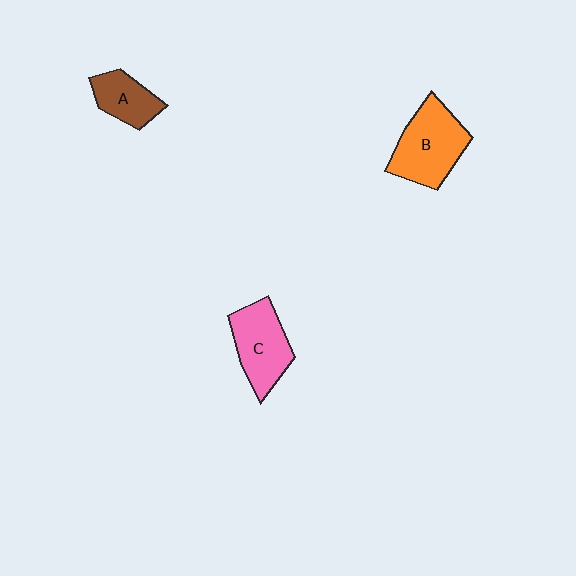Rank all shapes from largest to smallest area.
From largest to smallest: B (orange), C (pink), A (brown).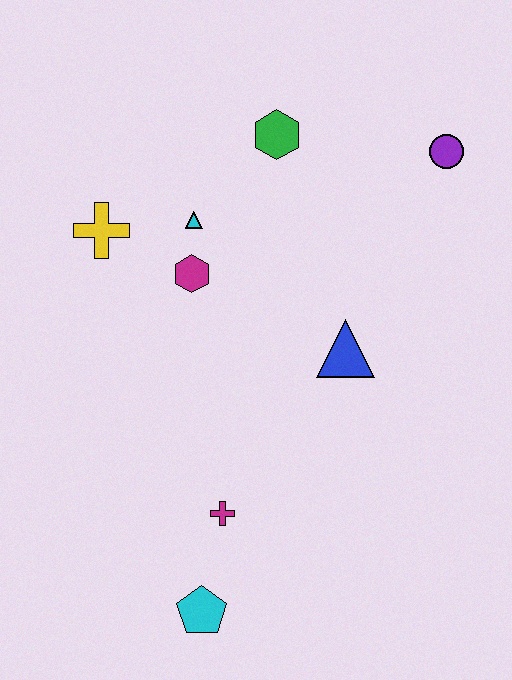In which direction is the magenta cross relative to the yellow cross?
The magenta cross is below the yellow cross.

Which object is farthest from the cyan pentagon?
The purple circle is farthest from the cyan pentagon.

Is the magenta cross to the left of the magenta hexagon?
No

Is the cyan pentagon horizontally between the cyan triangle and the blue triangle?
Yes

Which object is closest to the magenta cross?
The cyan pentagon is closest to the magenta cross.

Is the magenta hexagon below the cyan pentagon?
No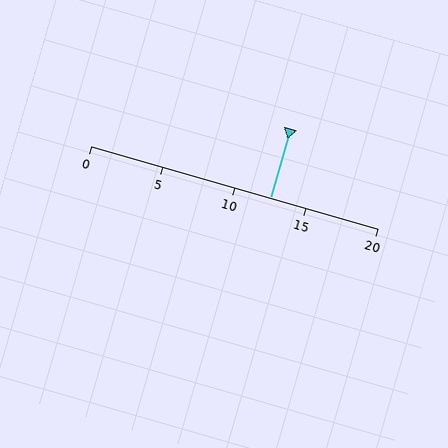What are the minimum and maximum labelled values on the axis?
The axis runs from 0 to 20.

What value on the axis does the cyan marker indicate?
The marker indicates approximately 12.5.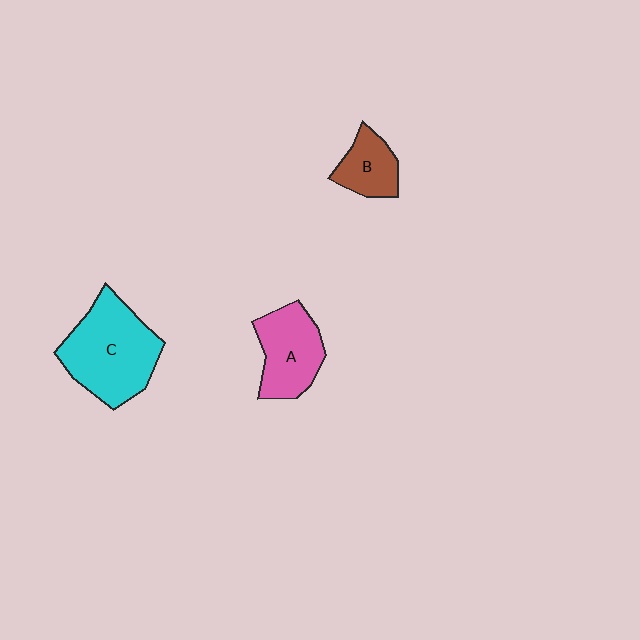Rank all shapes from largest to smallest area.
From largest to smallest: C (cyan), A (pink), B (brown).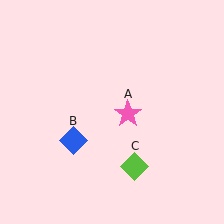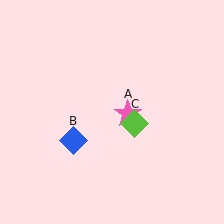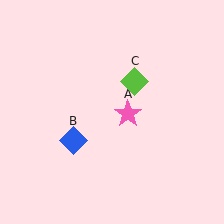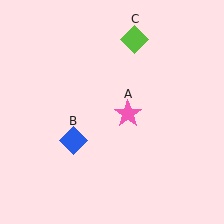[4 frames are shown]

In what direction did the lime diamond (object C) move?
The lime diamond (object C) moved up.